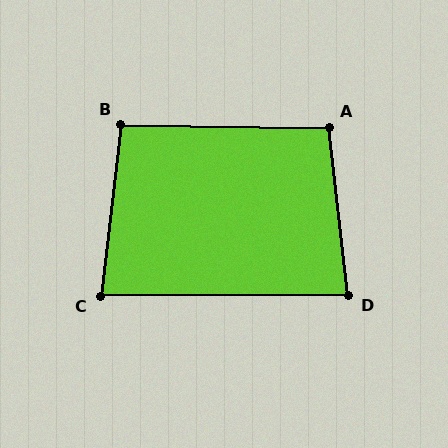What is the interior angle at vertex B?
Approximately 96 degrees (obtuse).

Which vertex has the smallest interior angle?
C, at approximately 83 degrees.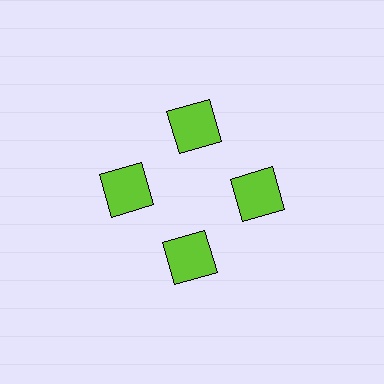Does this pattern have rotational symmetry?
Yes, this pattern has 4-fold rotational symmetry. It looks the same after rotating 90 degrees around the center.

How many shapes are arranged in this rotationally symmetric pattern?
There are 4 shapes, arranged in 4 groups of 1.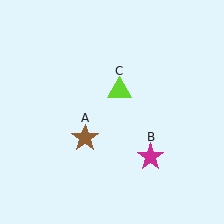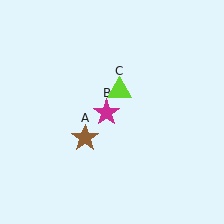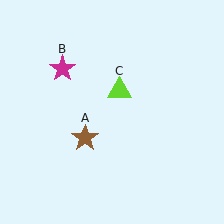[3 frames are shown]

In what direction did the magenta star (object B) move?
The magenta star (object B) moved up and to the left.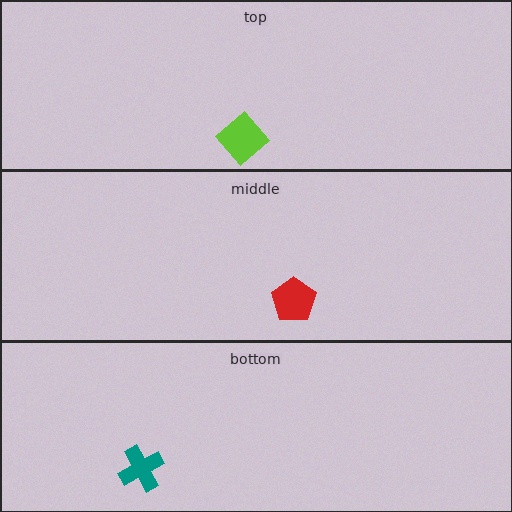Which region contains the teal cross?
The bottom region.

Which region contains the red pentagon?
The middle region.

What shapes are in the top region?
The lime diamond.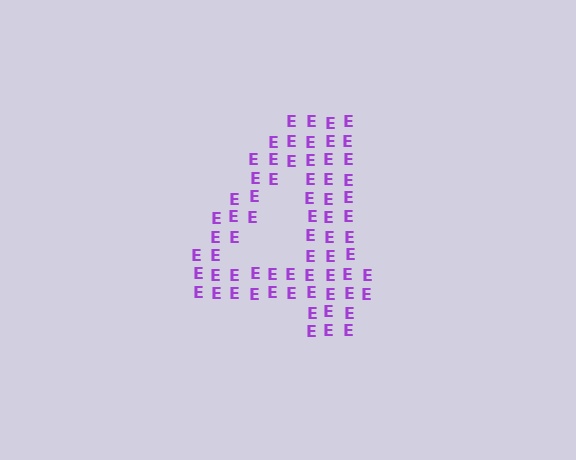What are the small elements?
The small elements are letter E's.